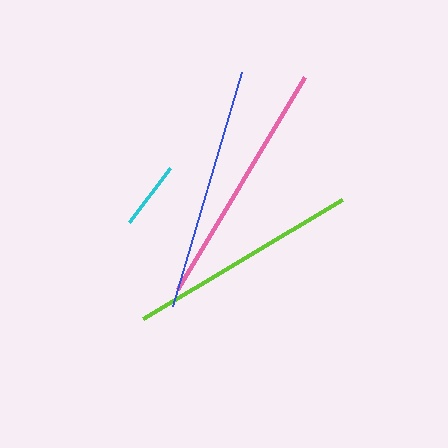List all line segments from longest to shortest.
From longest to shortest: pink, blue, lime, cyan.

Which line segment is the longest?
The pink line is the longest at approximately 247 pixels.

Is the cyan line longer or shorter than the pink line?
The pink line is longer than the cyan line.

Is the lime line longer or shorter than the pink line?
The pink line is longer than the lime line.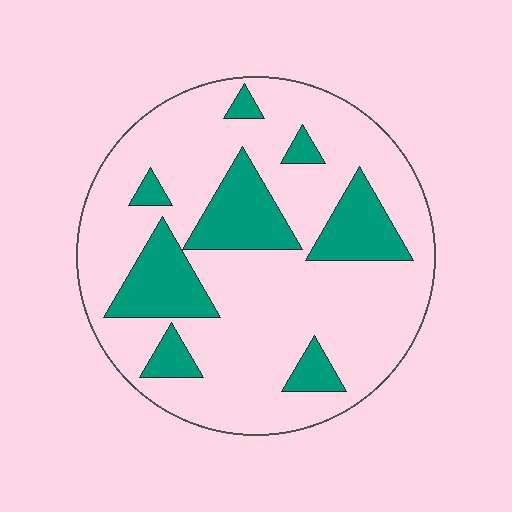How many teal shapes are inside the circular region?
8.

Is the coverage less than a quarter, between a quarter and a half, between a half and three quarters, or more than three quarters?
Less than a quarter.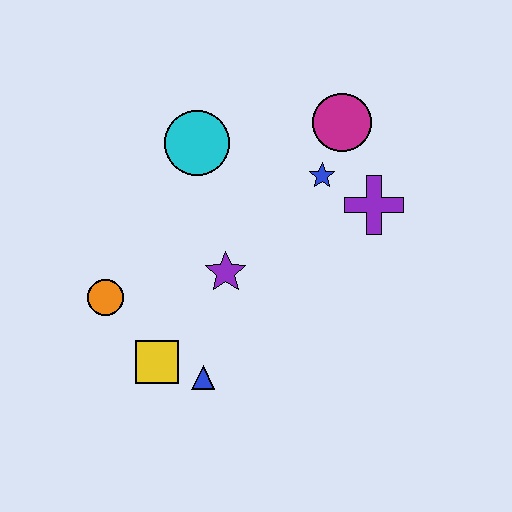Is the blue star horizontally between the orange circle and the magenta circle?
Yes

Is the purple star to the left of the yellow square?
No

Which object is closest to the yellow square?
The blue triangle is closest to the yellow square.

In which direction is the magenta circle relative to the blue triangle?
The magenta circle is above the blue triangle.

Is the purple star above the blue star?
No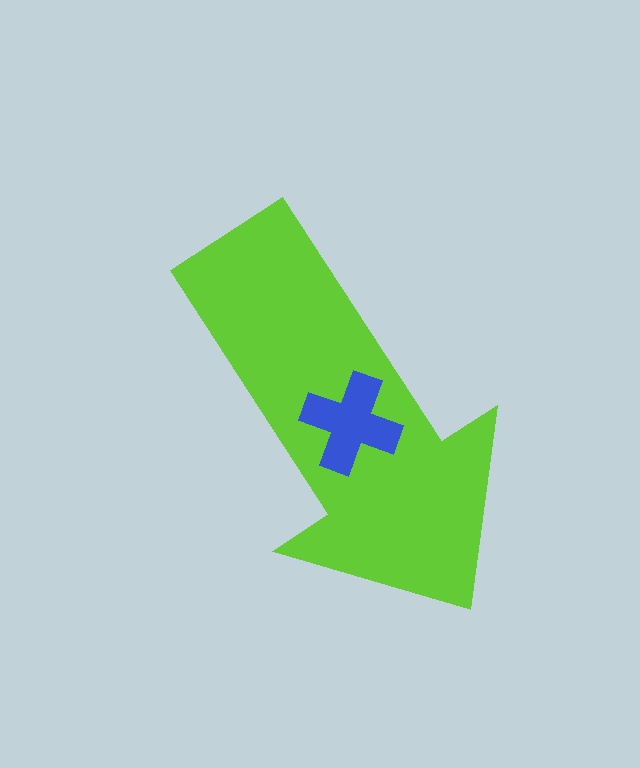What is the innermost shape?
The blue cross.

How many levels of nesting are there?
2.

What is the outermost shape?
The lime arrow.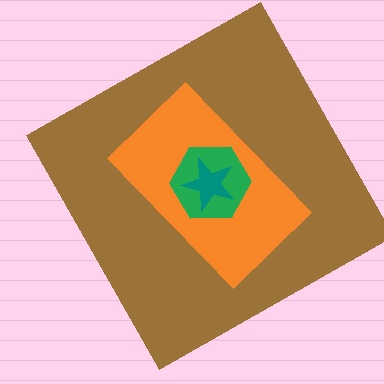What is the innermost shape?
The teal star.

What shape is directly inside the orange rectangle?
The green hexagon.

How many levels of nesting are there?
4.